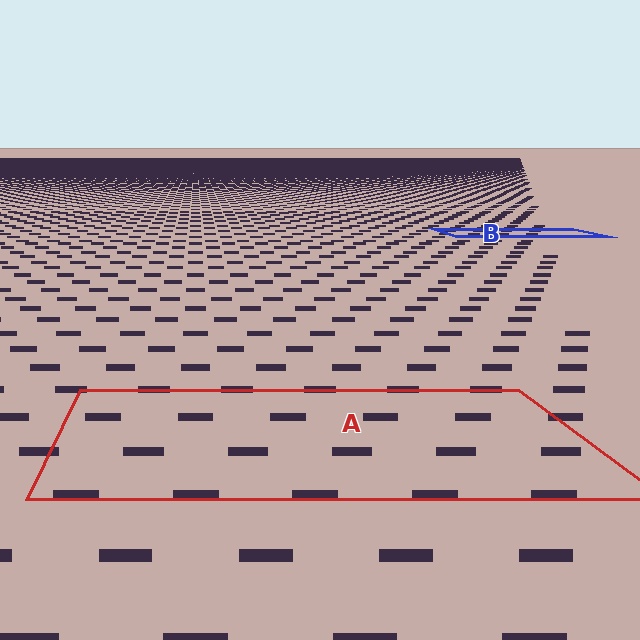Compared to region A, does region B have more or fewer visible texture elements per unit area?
Region B has more texture elements per unit area — they are packed more densely because it is farther away.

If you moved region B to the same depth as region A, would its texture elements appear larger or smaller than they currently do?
They would appear larger. At a closer depth, the same texture elements are projected at a bigger on-screen size.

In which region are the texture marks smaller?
The texture marks are smaller in region B, because it is farther away.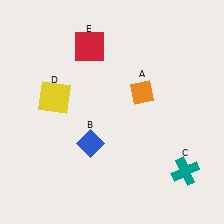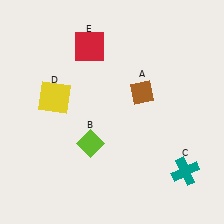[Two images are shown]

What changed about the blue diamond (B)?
In Image 1, B is blue. In Image 2, it changed to lime.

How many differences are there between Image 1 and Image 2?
There are 2 differences between the two images.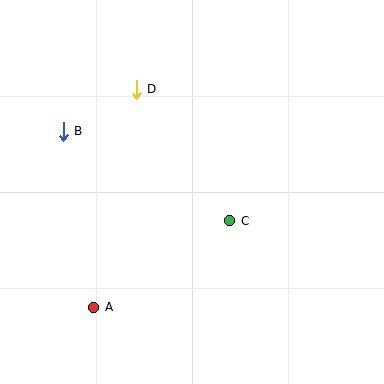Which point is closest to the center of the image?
Point C at (230, 221) is closest to the center.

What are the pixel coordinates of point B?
Point B is at (63, 131).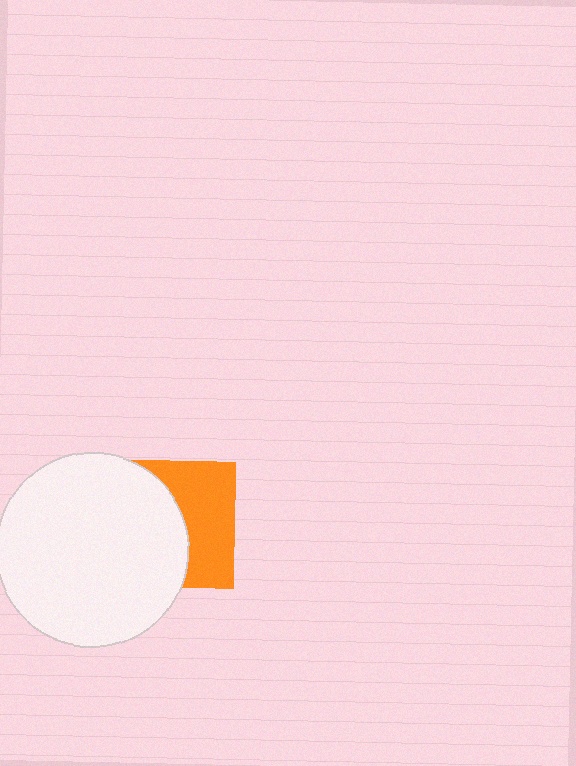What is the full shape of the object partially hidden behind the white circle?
The partially hidden object is an orange square.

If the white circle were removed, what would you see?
You would see the complete orange square.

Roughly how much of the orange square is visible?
About half of it is visible (roughly 45%).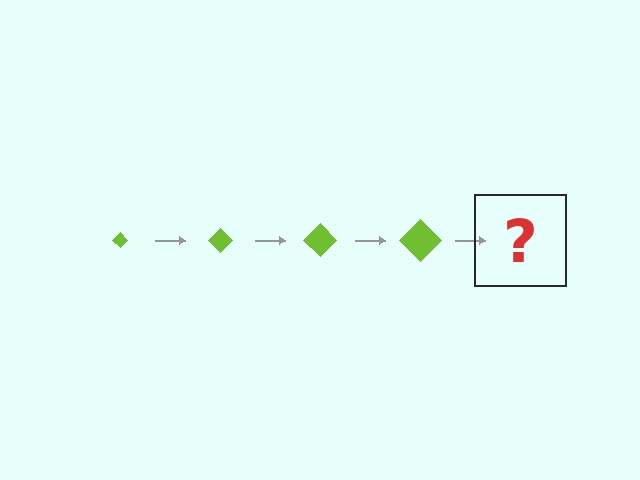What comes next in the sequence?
The next element should be a lime diamond, larger than the previous one.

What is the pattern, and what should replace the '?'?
The pattern is that the diamond gets progressively larger each step. The '?' should be a lime diamond, larger than the previous one.